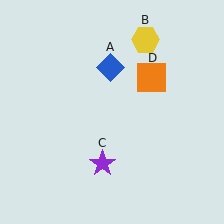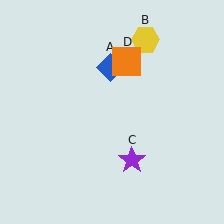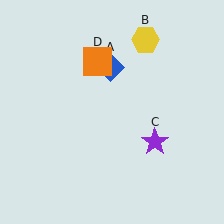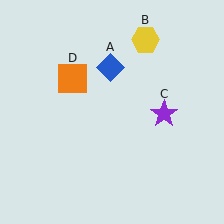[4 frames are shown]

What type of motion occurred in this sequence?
The purple star (object C), orange square (object D) rotated counterclockwise around the center of the scene.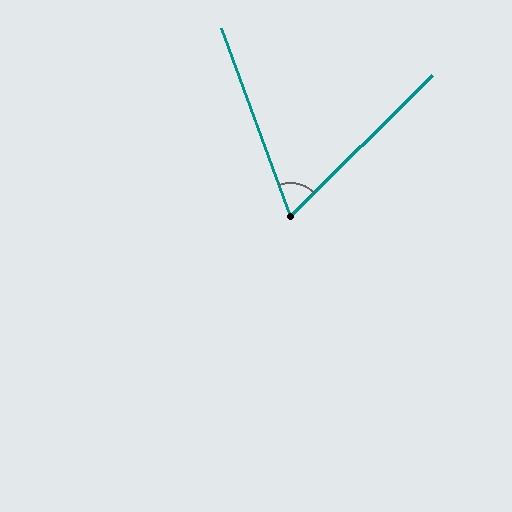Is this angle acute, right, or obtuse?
It is acute.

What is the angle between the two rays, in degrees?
Approximately 65 degrees.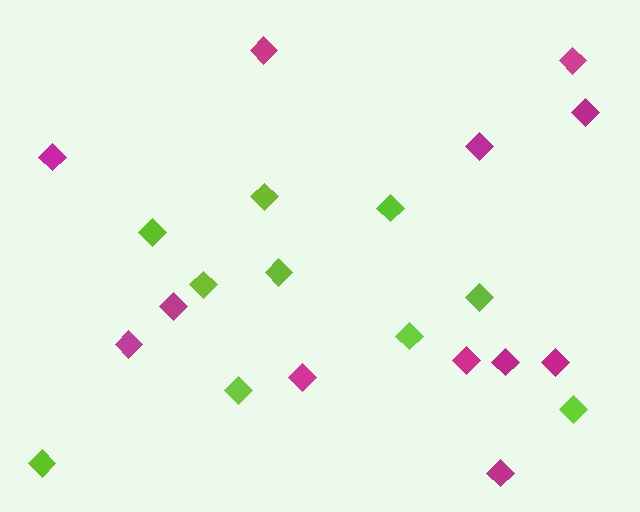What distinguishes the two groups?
There are 2 groups: one group of lime diamonds (10) and one group of magenta diamonds (12).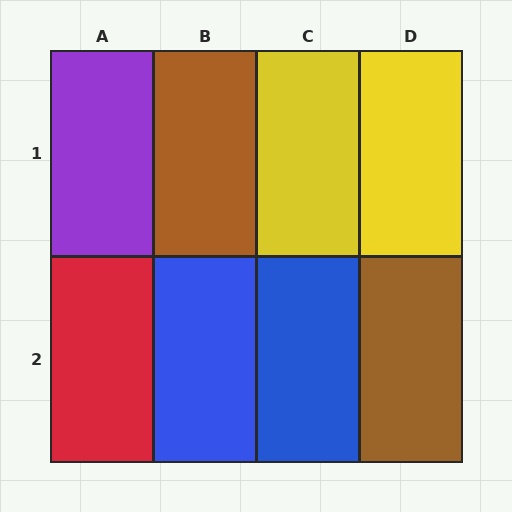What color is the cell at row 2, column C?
Blue.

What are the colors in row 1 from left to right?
Purple, brown, yellow, yellow.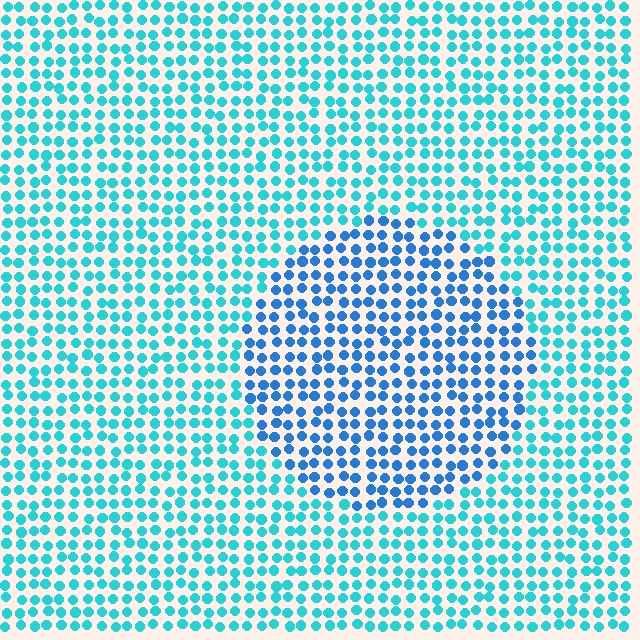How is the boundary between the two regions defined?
The boundary is defined purely by a slight shift in hue (about 30 degrees). Spacing, size, and orientation are identical on both sides.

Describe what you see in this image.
The image is filled with small cyan elements in a uniform arrangement. A circle-shaped region is visible where the elements are tinted to a slightly different hue, forming a subtle color boundary.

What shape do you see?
I see a circle.